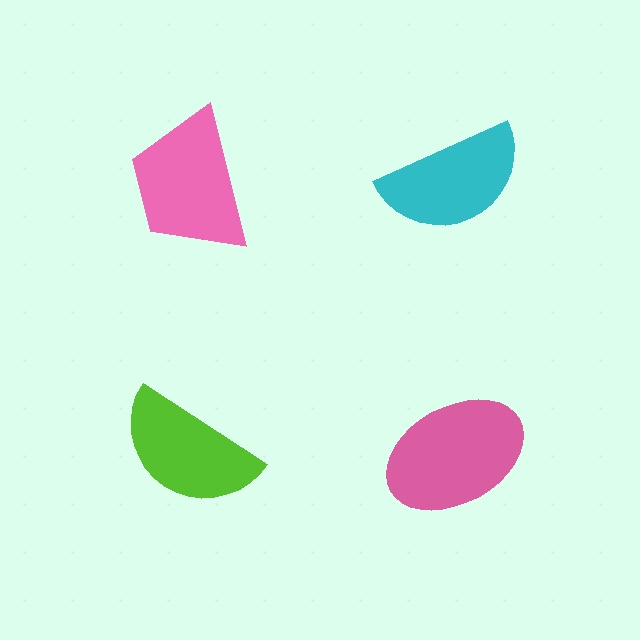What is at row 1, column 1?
A pink trapezoid.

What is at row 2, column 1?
A lime semicircle.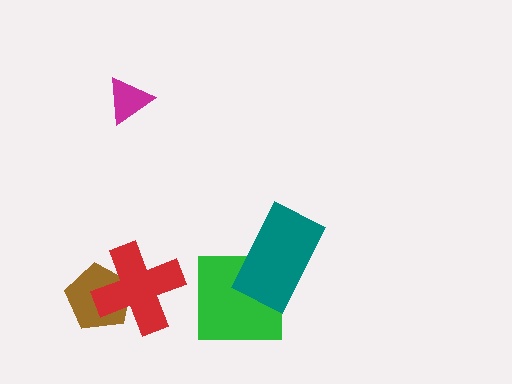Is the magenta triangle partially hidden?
No, no other shape covers it.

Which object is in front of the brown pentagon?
The red cross is in front of the brown pentagon.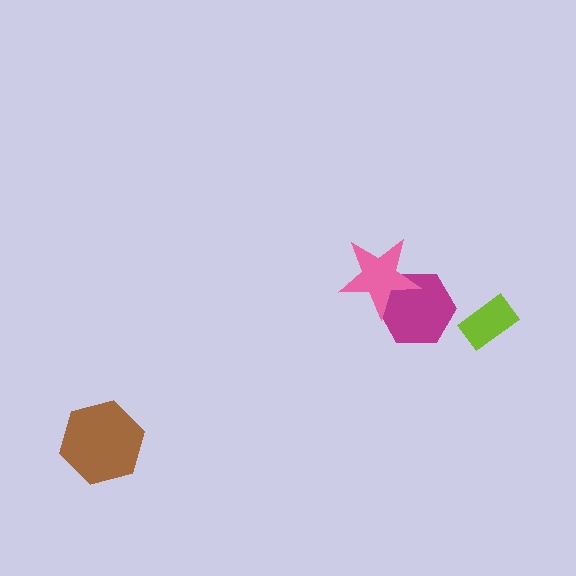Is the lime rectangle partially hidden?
No, no other shape covers it.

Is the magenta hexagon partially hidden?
Yes, it is partially covered by another shape.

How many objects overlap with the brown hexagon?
0 objects overlap with the brown hexagon.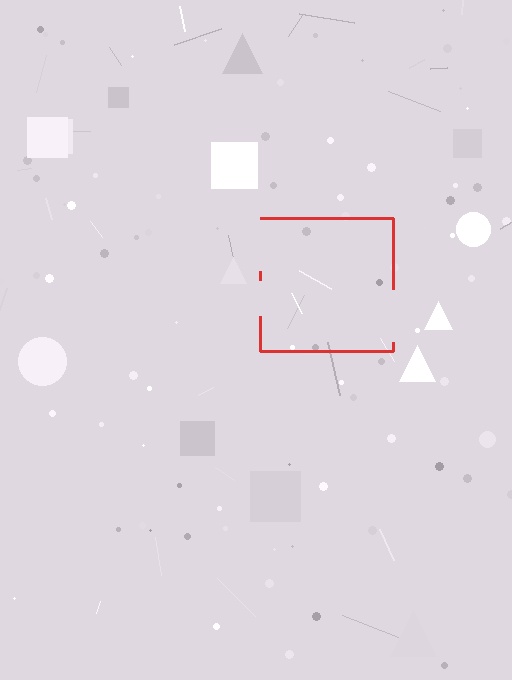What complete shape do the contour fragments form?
The contour fragments form a square.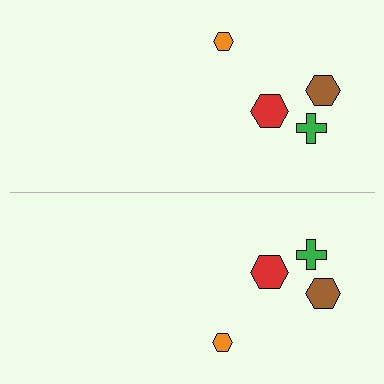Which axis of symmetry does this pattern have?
The pattern has a horizontal axis of symmetry running through the center of the image.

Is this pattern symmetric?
Yes, this pattern has bilateral (reflection) symmetry.